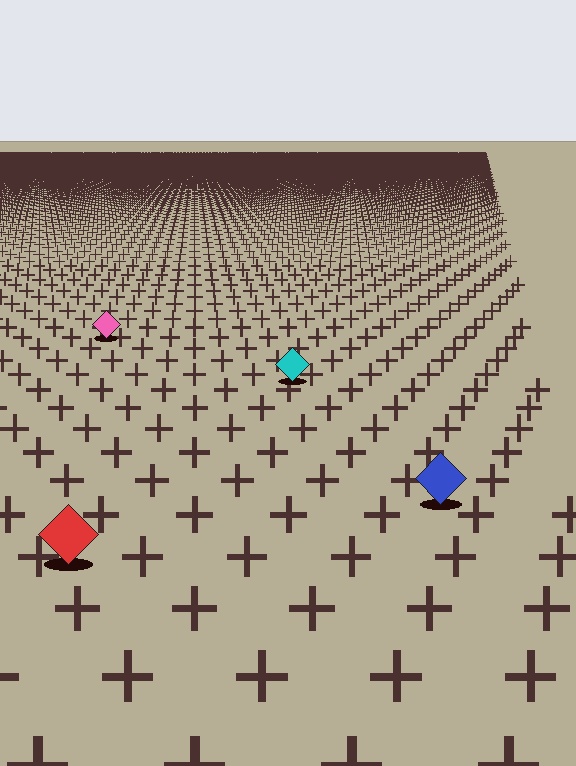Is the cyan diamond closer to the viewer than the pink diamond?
Yes. The cyan diamond is closer — you can tell from the texture gradient: the ground texture is coarser near it.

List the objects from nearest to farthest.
From nearest to farthest: the red diamond, the blue diamond, the cyan diamond, the pink diamond.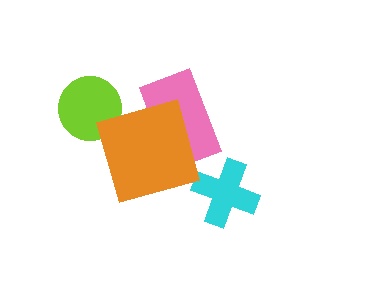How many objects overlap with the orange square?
1 object overlaps with the orange square.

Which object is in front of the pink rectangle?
The orange square is in front of the pink rectangle.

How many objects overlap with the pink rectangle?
1 object overlaps with the pink rectangle.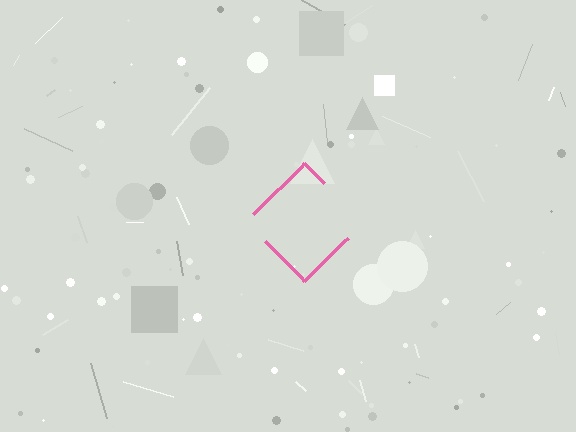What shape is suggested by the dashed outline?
The dashed outline suggests a diamond.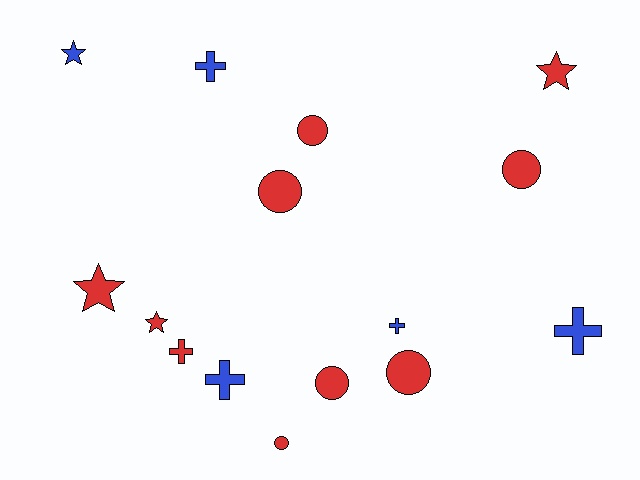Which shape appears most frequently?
Circle, with 6 objects.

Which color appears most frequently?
Red, with 10 objects.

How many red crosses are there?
There is 1 red cross.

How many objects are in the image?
There are 15 objects.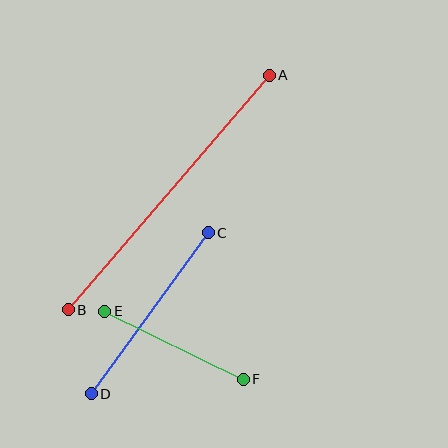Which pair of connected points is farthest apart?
Points A and B are farthest apart.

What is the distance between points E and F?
The distance is approximately 154 pixels.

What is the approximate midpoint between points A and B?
The midpoint is at approximately (169, 192) pixels.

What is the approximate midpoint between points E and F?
The midpoint is at approximately (174, 345) pixels.